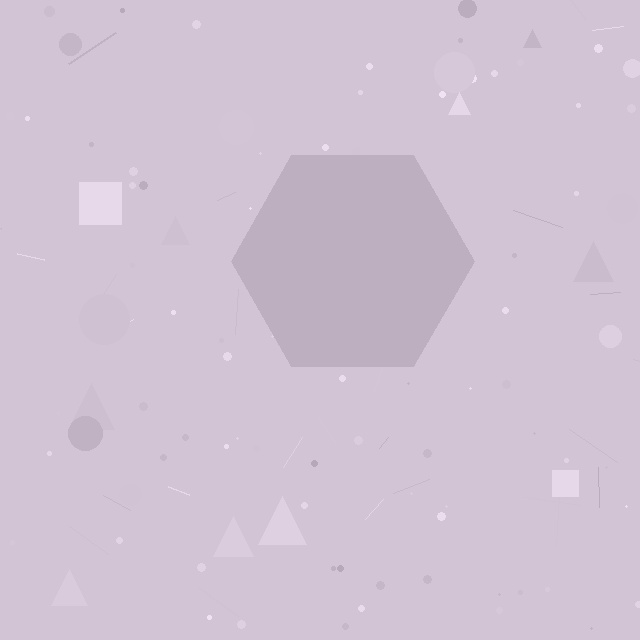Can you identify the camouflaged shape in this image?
The camouflaged shape is a hexagon.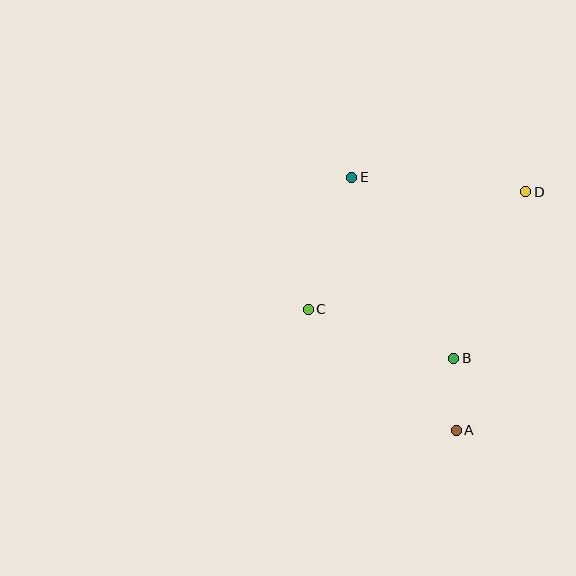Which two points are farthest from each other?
Points A and E are farthest from each other.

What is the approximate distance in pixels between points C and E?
The distance between C and E is approximately 139 pixels.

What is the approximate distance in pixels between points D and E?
The distance between D and E is approximately 176 pixels.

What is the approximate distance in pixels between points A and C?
The distance between A and C is approximately 191 pixels.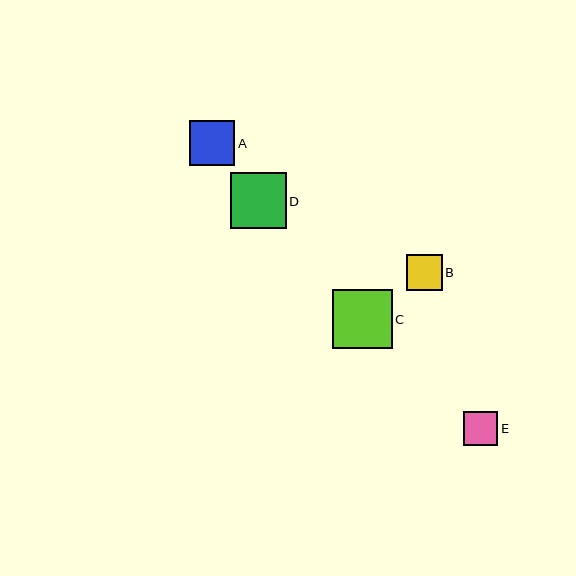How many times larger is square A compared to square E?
Square A is approximately 1.4 times the size of square E.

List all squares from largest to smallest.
From largest to smallest: C, D, A, B, E.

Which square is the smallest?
Square E is the smallest with a size of approximately 34 pixels.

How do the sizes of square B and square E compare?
Square B and square E are approximately the same size.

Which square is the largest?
Square C is the largest with a size of approximately 59 pixels.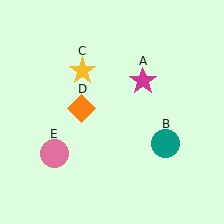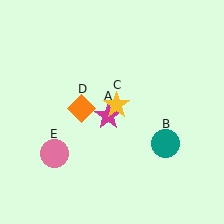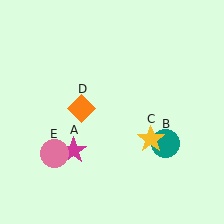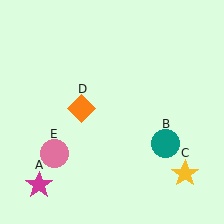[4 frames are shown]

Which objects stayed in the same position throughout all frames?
Teal circle (object B) and orange diamond (object D) and pink circle (object E) remained stationary.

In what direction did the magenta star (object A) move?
The magenta star (object A) moved down and to the left.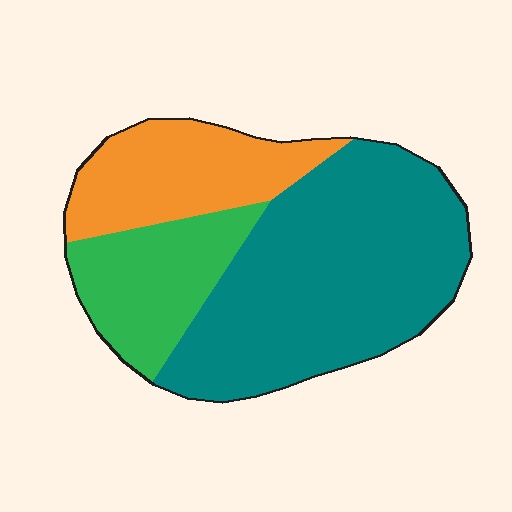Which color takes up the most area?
Teal, at roughly 55%.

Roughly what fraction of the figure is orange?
Orange covers about 25% of the figure.